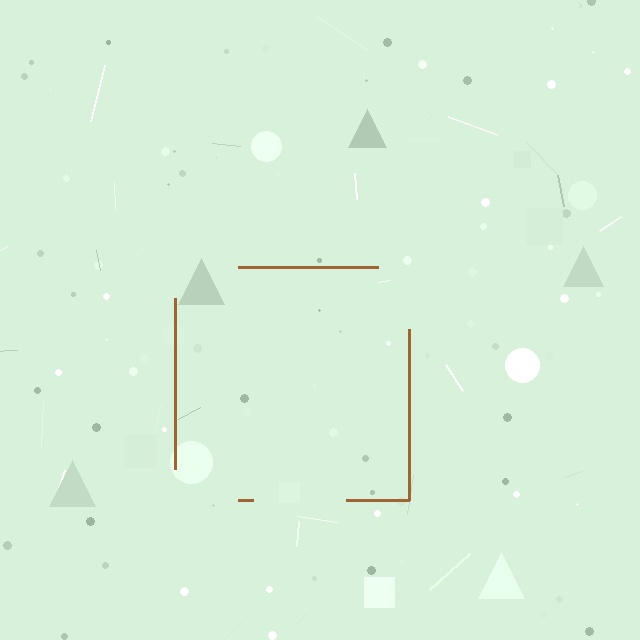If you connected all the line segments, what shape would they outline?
They would outline a square.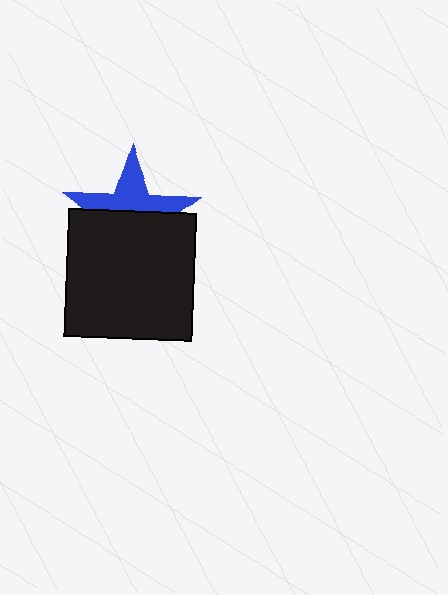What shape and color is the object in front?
The object in front is a black square.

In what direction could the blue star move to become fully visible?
The blue star could move up. That would shift it out from behind the black square entirely.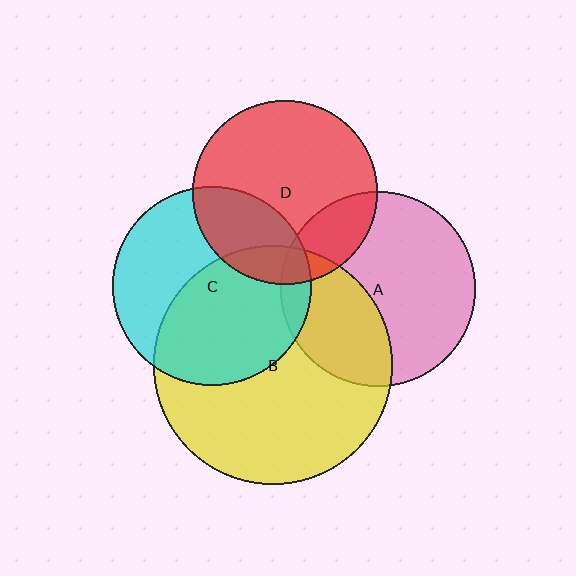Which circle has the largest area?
Circle B (yellow).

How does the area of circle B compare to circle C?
Approximately 1.5 times.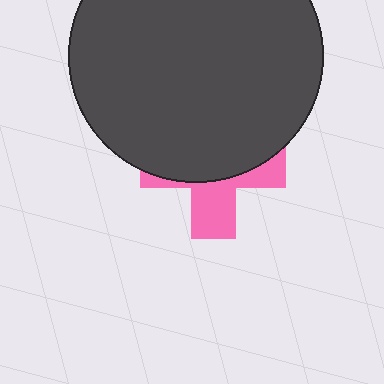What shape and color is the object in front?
The object in front is a dark gray circle.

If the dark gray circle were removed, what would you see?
You would see the complete pink cross.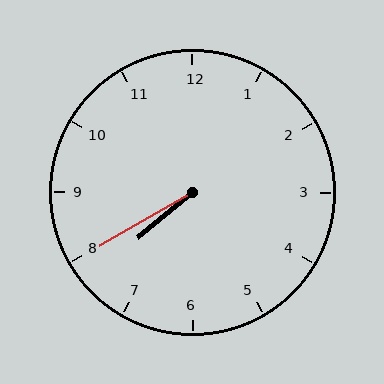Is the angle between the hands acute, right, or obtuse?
It is acute.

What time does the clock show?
7:40.